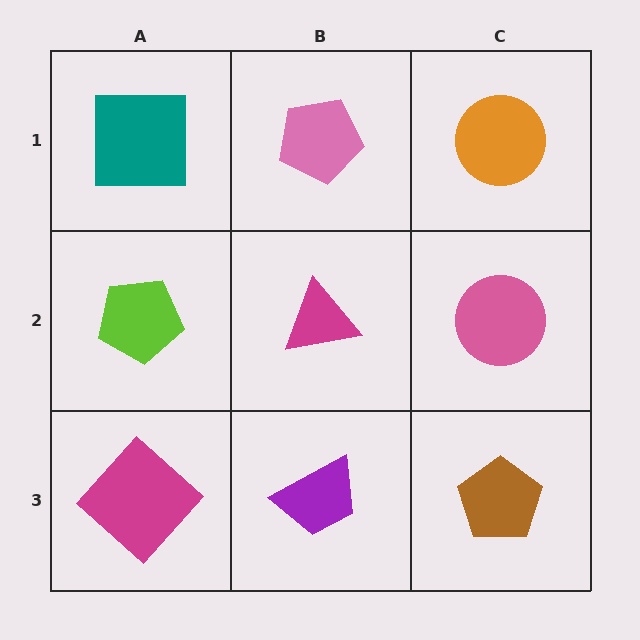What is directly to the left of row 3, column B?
A magenta diamond.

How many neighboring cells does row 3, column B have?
3.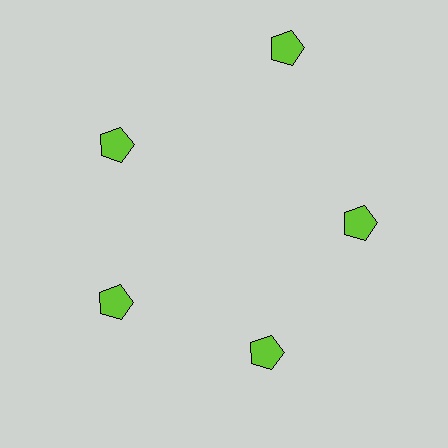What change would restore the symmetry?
The symmetry would be restored by moving it inward, back onto the ring so that all 5 pentagons sit at equal angles and equal distance from the center.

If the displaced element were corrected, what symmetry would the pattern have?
It would have 5-fold rotational symmetry — the pattern would map onto itself every 72 degrees.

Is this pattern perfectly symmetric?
No. The 5 lime pentagons are arranged in a ring, but one element near the 1 o'clock position is pushed outward from the center, breaking the 5-fold rotational symmetry.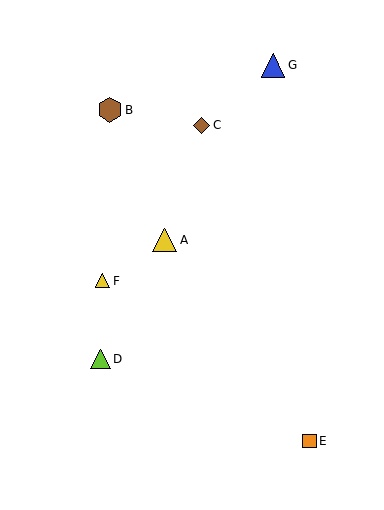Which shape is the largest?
The brown hexagon (labeled B) is the largest.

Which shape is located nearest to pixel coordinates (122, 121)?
The brown hexagon (labeled B) at (110, 110) is nearest to that location.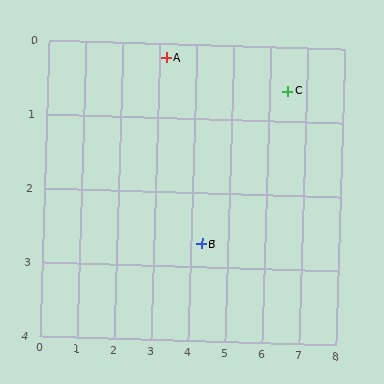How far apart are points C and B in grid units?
Points C and B are about 3.0 grid units apart.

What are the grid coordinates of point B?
Point B is at approximately (4.3, 2.7).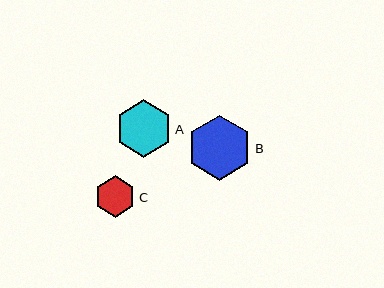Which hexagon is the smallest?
Hexagon C is the smallest with a size of approximately 41 pixels.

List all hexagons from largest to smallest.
From largest to smallest: B, A, C.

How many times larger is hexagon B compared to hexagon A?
Hexagon B is approximately 1.1 times the size of hexagon A.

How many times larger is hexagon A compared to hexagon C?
Hexagon A is approximately 1.4 times the size of hexagon C.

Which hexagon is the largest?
Hexagon B is the largest with a size of approximately 65 pixels.